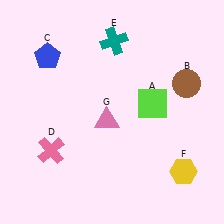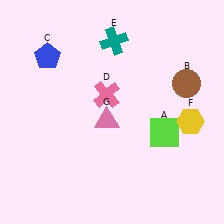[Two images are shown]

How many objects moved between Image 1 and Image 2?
3 objects moved between the two images.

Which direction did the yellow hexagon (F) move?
The yellow hexagon (F) moved up.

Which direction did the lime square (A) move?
The lime square (A) moved down.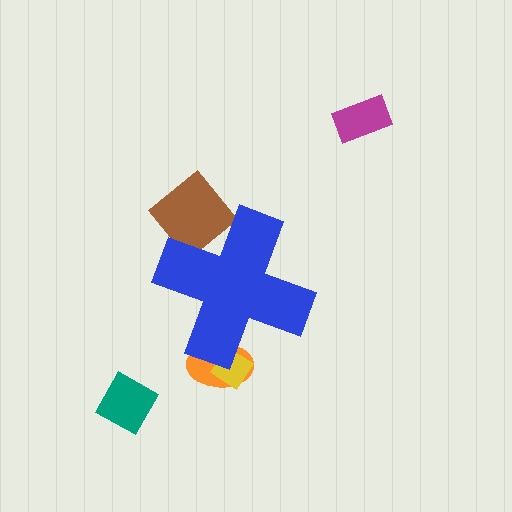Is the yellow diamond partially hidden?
Yes, the yellow diamond is partially hidden behind the blue cross.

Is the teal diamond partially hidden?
No, the teal diamond is fully visible.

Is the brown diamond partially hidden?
Yes, the brown diamond is partially hidden behind the blue cross.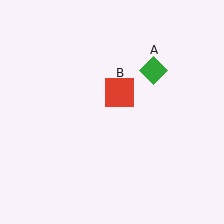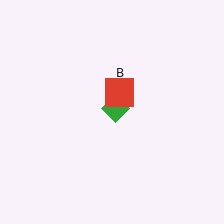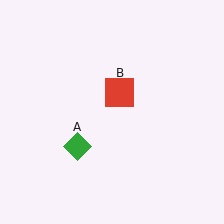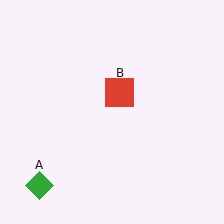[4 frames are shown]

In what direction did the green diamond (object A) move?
The green diamond (object A) moved down and to the left.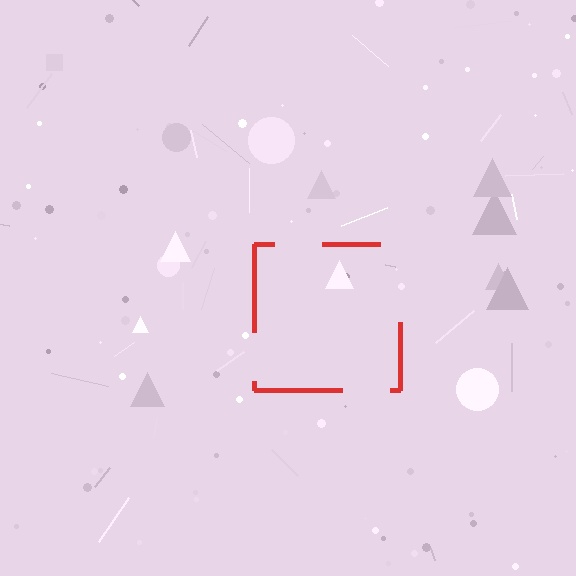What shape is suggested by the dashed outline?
The dashed outline suggests a square.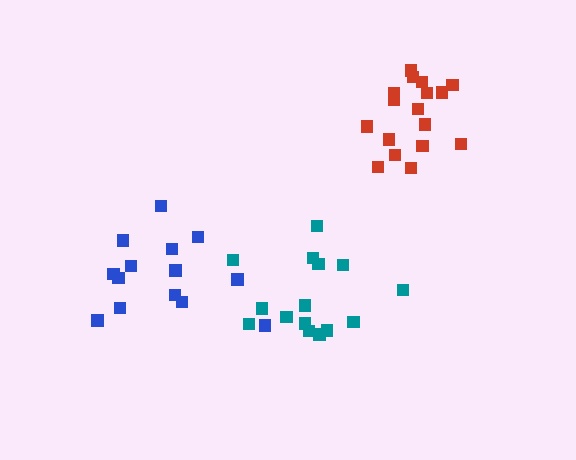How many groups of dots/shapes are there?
There are 3 groups.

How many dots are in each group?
Group 1: 17 dots, Group 2: 15 dots, Group 3: 14 dots (46 total).